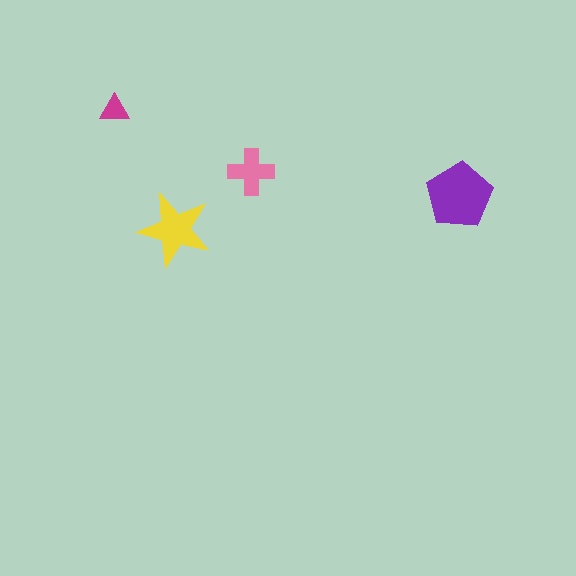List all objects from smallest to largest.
The magenta triangle, the pink cross, the yellow star, the purple pentagon.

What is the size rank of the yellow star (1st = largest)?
2nd.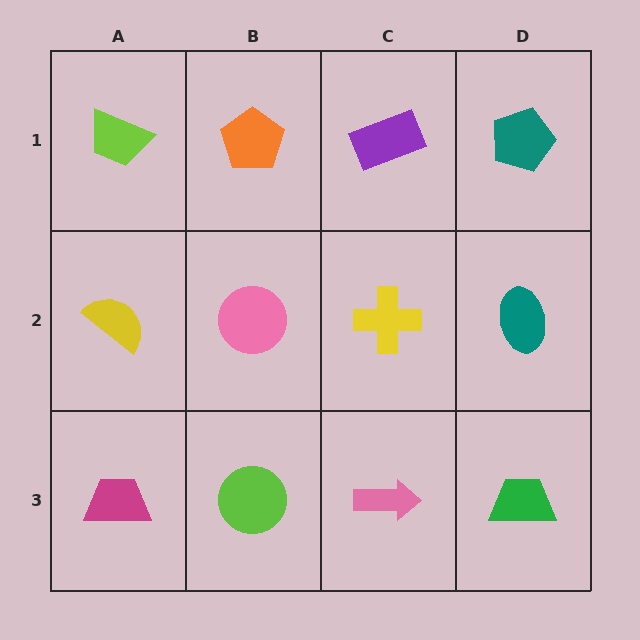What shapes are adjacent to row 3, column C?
A yellow cross (row 2, column C), a lime circle (row 3, column B), a green trapezoid (row 3, column D).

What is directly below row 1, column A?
A yellow semicircle.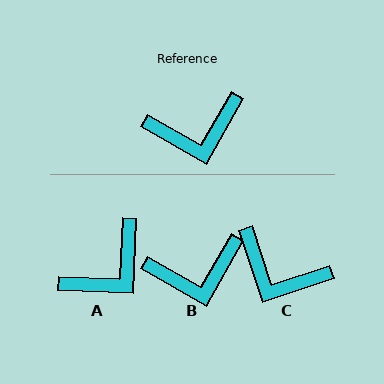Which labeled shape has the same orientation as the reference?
B.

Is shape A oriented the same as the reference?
No, it is off by about 27 degrees.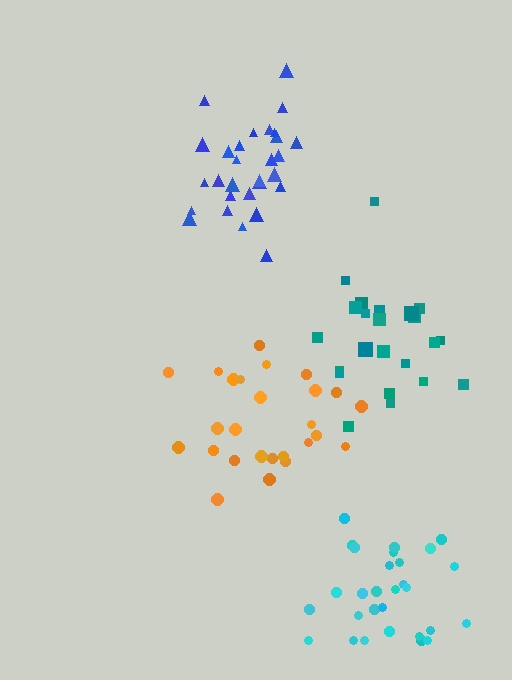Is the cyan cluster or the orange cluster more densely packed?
Cyan.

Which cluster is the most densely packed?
Blue.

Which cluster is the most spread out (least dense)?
Orange.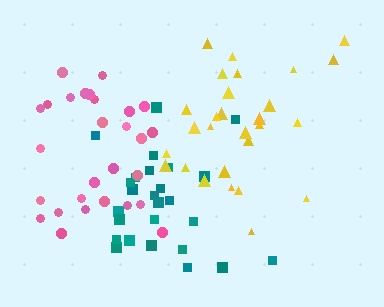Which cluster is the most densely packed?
Pink.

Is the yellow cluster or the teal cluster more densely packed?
Teal.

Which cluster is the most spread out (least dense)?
Yellow.